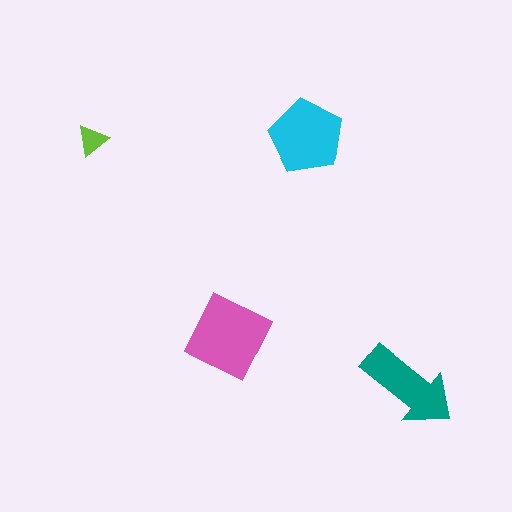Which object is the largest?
The pink diamond.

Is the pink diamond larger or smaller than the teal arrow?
Larger.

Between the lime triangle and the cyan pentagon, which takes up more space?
The cyan pentagon.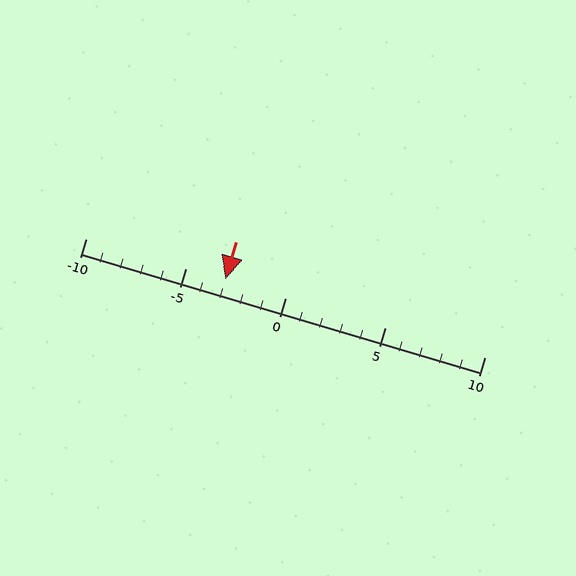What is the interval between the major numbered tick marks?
The major tick marks are spaced 5 units apart.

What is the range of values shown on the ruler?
The ruler shows values from -10 to 10.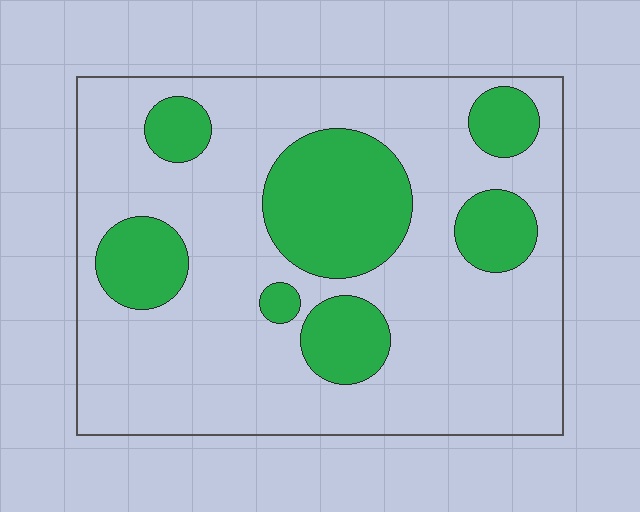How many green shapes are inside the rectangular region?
7.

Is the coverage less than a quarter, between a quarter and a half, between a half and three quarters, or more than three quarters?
Between a quarter and a half.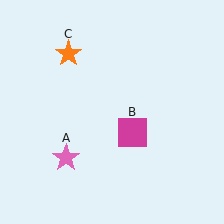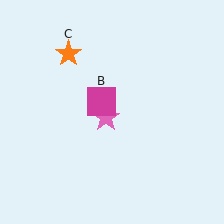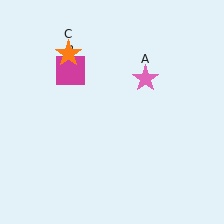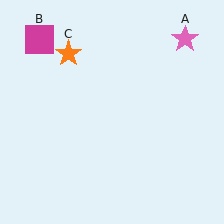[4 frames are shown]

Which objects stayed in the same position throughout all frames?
Orange star (object C) remained stationary.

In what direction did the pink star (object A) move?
The pink star (object A) moved up and to the right.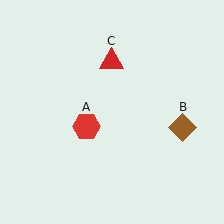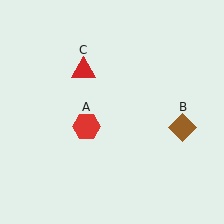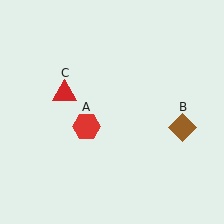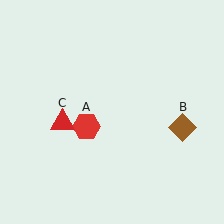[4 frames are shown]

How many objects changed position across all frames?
1 object changed position: red triangle (object C).